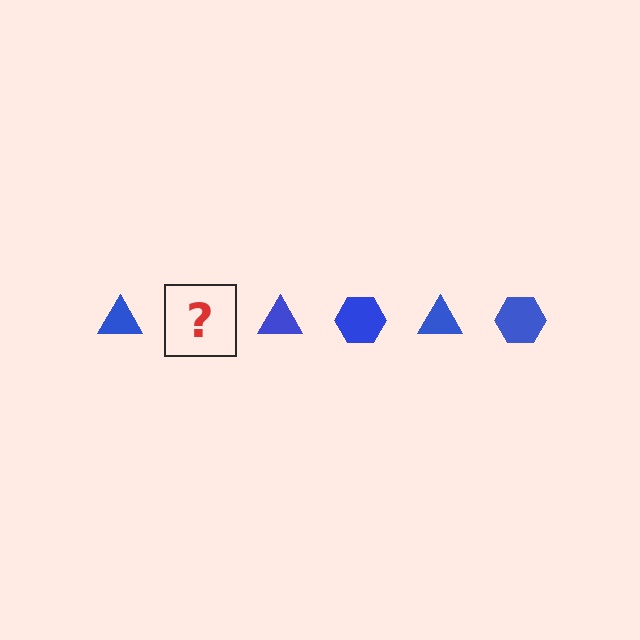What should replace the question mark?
The question mark should be replaced with a blue hexagon.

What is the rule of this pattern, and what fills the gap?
The rule is that the pattern cycles through triangle, hexagon shapes in blue. The gap should be filled with a blue hexagon.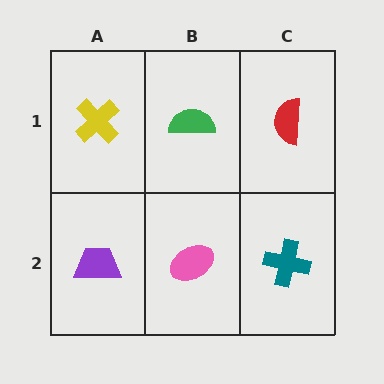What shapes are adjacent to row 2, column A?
A yellow cross (row 1, column A), a pink ellipse (row 2, column B).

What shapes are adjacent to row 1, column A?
A purple trapezoid (row 2, column A), a green semicircle (row 1, column B).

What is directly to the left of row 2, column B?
A purple trapezoid.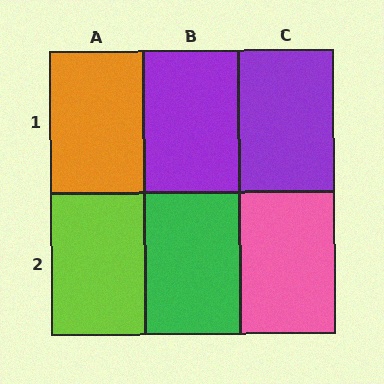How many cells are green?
1 cell is green.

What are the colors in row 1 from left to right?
Orange, purple, purple.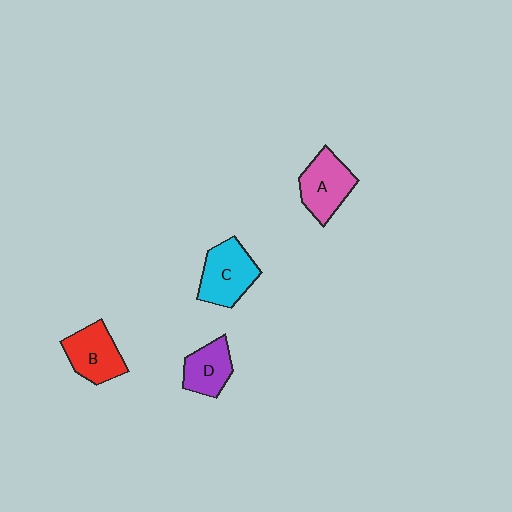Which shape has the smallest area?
Shape D (purple).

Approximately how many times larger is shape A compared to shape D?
Approximately 1.3 times.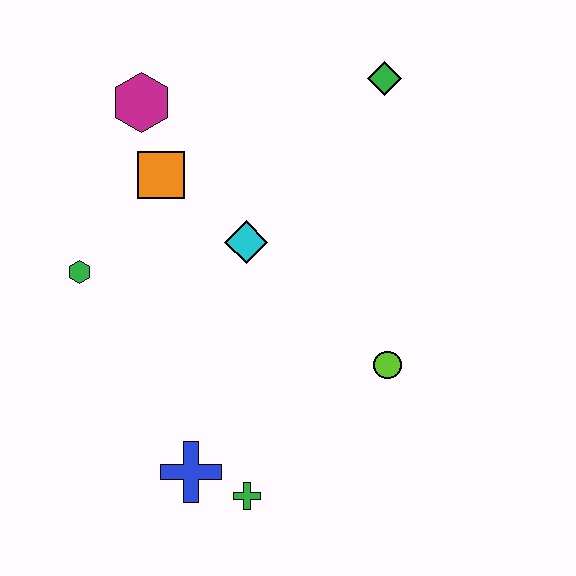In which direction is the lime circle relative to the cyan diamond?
The lime circle is to the right of the cyan diamond.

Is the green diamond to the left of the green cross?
No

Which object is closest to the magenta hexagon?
The orange square is closest to the magenta hexagon.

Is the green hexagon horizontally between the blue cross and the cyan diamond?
No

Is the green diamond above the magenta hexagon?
Yes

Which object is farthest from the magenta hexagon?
The green cross is farthest from the magenta hexagon.